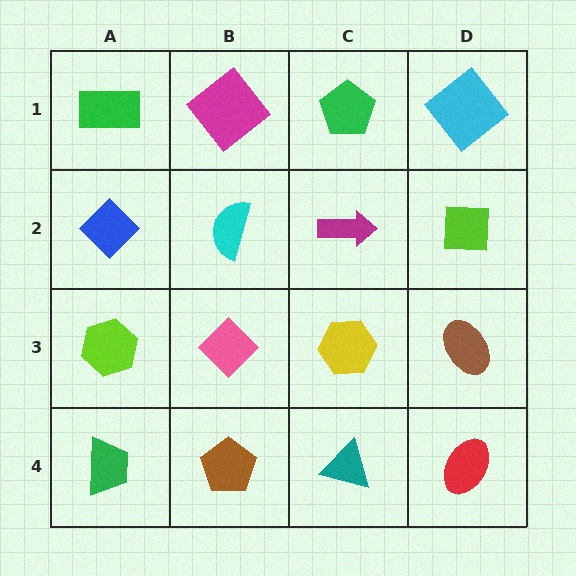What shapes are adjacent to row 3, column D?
A lime square (row 2, column D), a red ellipse (row 4, column D), a yellow hexagon (row 3, column C).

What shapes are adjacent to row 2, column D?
A cyan diamond (row 1, column D), a brown ellipse (row 3, column D), a magenta arrow (row 2, column C).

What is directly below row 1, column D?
A lime square.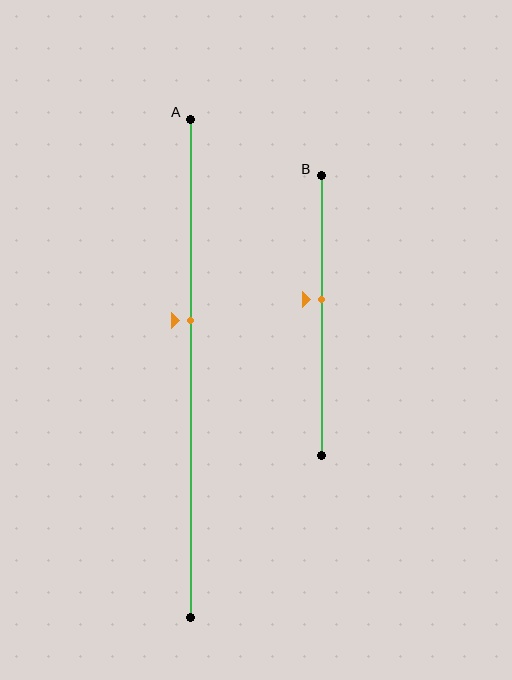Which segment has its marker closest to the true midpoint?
Segment B has its marker closest to the true midpoint.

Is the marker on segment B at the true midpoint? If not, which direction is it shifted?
No, the marker on segment B is shifted upward by about 6% of the segment length.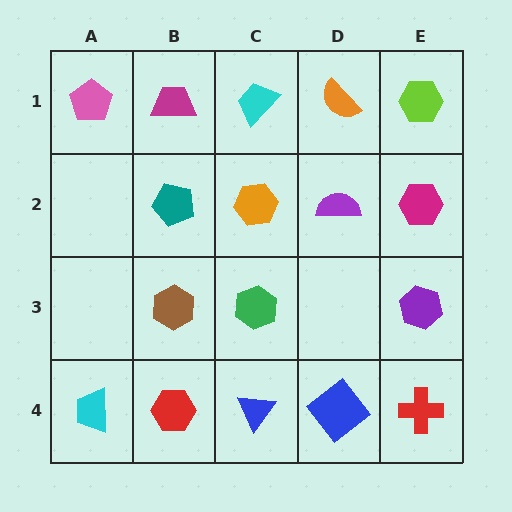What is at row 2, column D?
A purple semicircle.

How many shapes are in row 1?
5 shapes.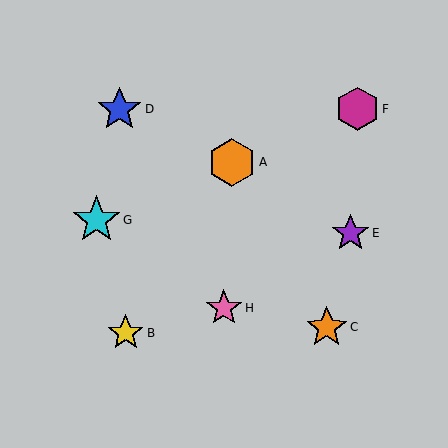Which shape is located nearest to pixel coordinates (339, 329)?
The orange star (labeled C) at (327, 327) is nearest to that location.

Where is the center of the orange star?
The center of the orange star is at (327, 327).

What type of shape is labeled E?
Shape E is a purple star.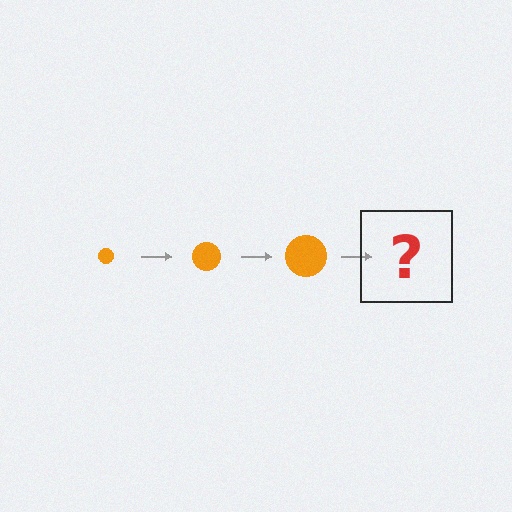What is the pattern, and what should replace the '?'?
The pattern is that the circle gets progressively larger each step. The '?' should be an orange circle, larger than the previous one.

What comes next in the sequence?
The next element should be an orange circle, larger than the previous one.